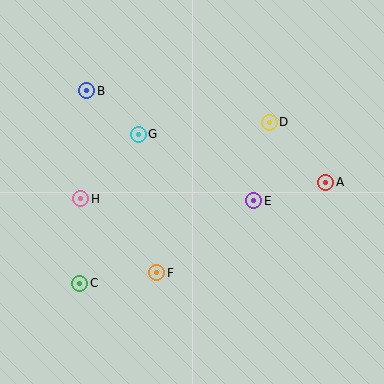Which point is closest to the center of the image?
Point E at (254, 201) is closest to the center.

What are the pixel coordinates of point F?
Point F is at (157, 273).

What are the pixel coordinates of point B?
Point B is at (87, 91).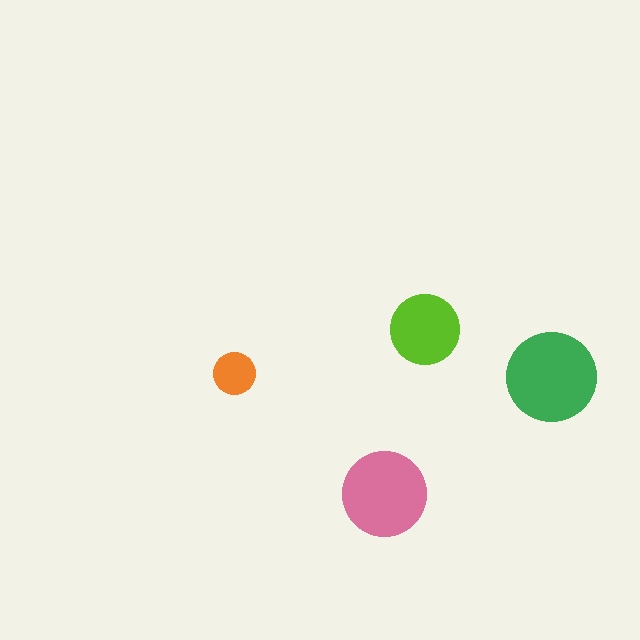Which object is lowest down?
The pink circle is bottommost.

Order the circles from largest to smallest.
the green one, the pink one, the lime one, the orange one.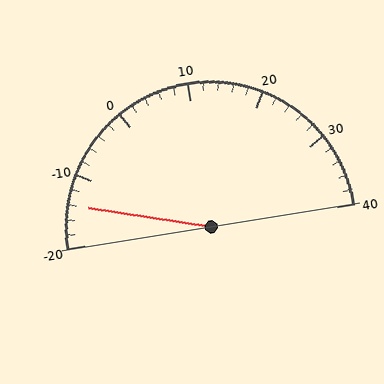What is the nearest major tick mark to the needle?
The nearest major tick mark is -10.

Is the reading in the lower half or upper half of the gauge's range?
The reading is in the lower half of the range (-20 to 40).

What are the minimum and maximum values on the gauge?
The gauge ranges from -20 to 40.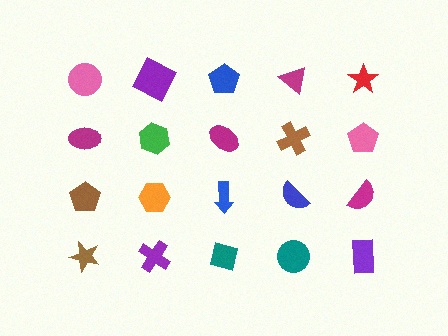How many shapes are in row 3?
5 shapes.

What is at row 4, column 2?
A purple cross.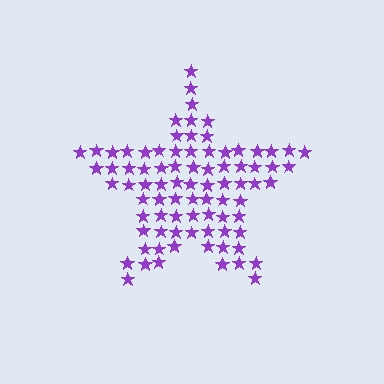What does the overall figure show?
The overall figure shows a star.